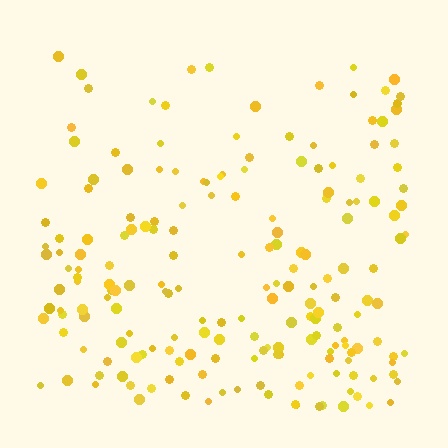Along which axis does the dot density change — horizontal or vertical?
Vertical.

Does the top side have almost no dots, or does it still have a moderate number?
Still a moderate number, just noticeably fewer than the bottom.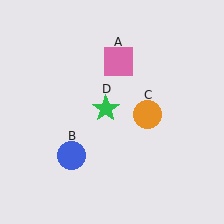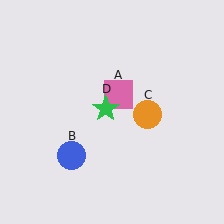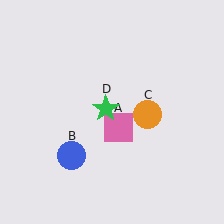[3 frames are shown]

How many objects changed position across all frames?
1 object changed position: pink square (object A).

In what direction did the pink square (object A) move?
The pink square (object A) moved down.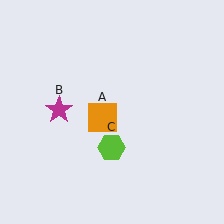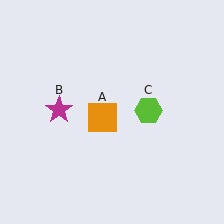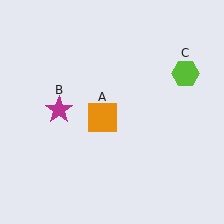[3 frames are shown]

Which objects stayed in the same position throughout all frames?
Orange square (object A) and magenta star (object B) remained stationary.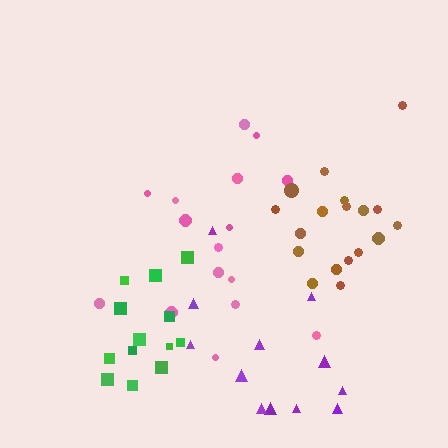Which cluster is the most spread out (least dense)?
Purple.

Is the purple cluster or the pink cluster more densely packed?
Pink.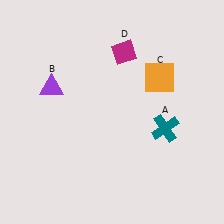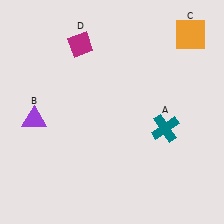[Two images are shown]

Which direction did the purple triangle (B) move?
The purple triangle (B) moved down.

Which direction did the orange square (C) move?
The orange square (C) moved up.